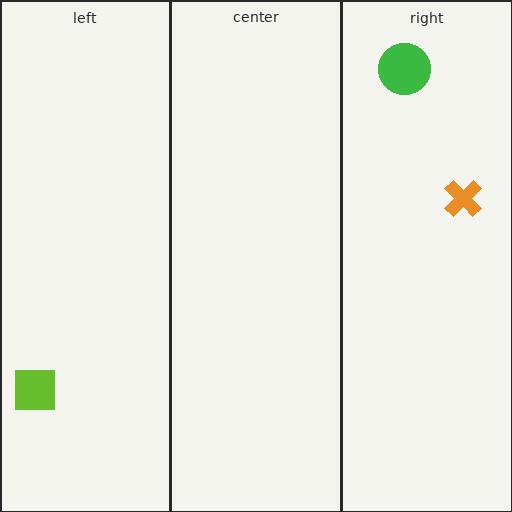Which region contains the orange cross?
The right region.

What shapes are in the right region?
The green circle, the orange cross.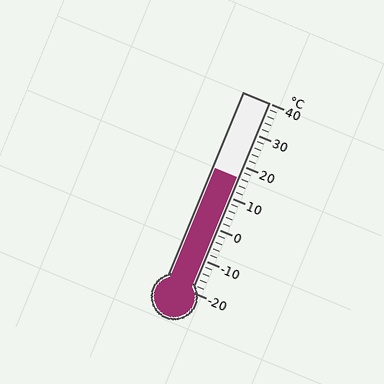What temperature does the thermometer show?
The thermometer shows approximately 16°C.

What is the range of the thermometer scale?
The thermometer scale ranges from -20°C to 40°C.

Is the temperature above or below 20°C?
The temperature is below 20°C.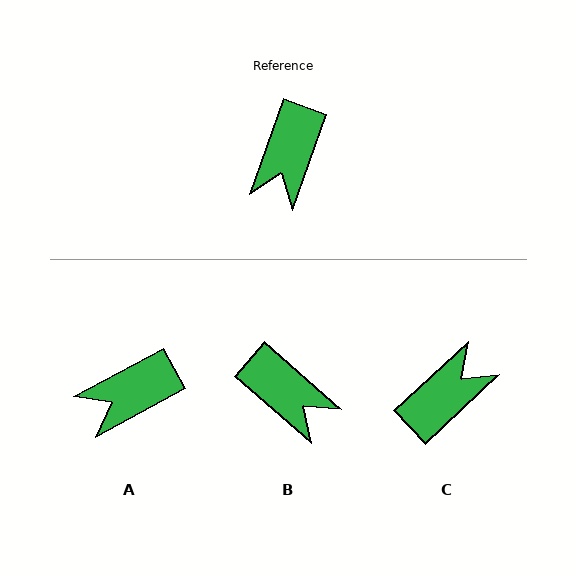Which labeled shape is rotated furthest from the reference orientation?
C, about 153 degrees away.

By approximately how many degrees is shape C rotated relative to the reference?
Approximately 153 degrees counter-clockwise.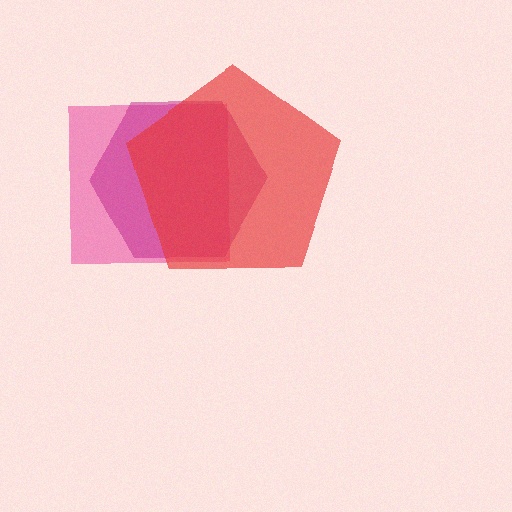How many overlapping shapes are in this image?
There are 3 overlapping shapes in the image.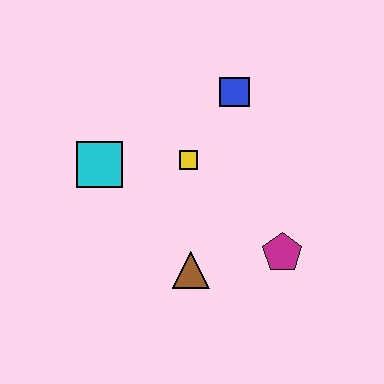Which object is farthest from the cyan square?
The magenta pentagon is farthest from the cyan square.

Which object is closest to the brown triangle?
The magenta pentagon is closest to the brown triangle.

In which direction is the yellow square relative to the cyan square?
The yellow square is to the right of the cyan square.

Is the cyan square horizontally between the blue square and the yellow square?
No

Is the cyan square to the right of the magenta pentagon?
No